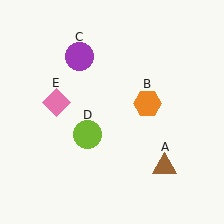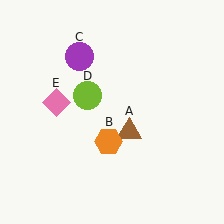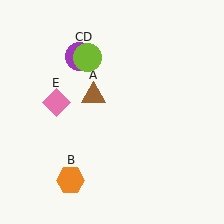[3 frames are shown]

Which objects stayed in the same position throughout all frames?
Purple circle (object C) and pink diamond (object E) remained stationary.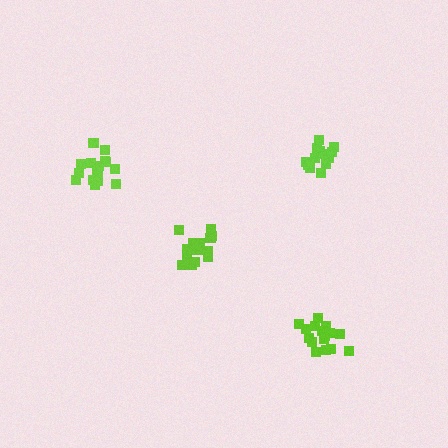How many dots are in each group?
Group 1: 16 dots, Group 2: 15 dots, Group 3: 13 dots, Group 4: 16 dots (60 total).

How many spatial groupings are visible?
There are 4 spatial groupings.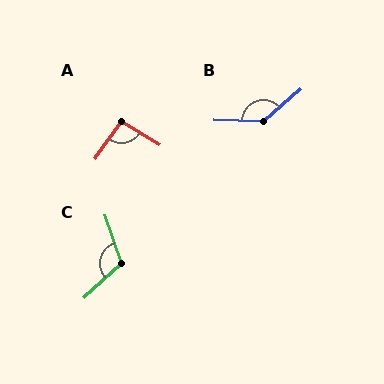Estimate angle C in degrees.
Approximately 113 degrees.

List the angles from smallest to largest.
A (94°), C (113°), B (138°).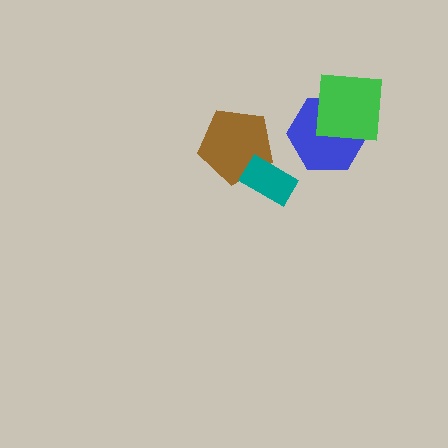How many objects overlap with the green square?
1 object overlaps with the green square.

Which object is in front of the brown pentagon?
The teal rectangle is in front of the brown pentagon.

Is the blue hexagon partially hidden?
Yes, it is partially covered by another shape.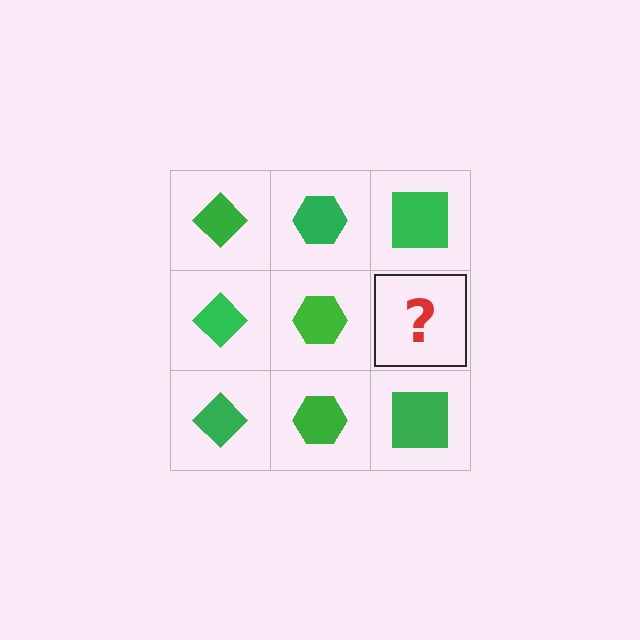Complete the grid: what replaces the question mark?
The question mark should be replaced with a green square.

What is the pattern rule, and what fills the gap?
The rule is that each column has a consistent shape. The gap should be filled with a green square.